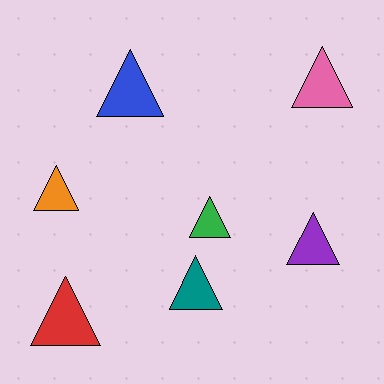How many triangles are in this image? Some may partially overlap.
There are 7 triangles.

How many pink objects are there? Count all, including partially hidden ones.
There is 1 pink object.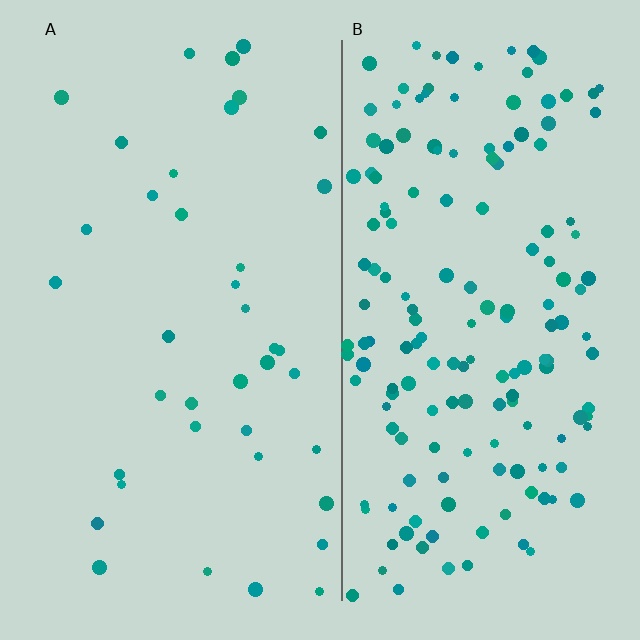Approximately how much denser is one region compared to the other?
Approximately 4.3× — region B over region A.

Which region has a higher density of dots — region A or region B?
B (the right).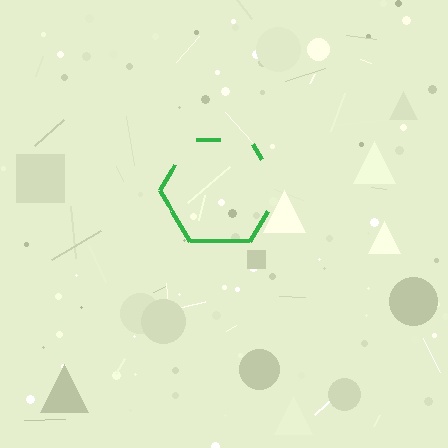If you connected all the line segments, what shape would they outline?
They would outline a hexagon.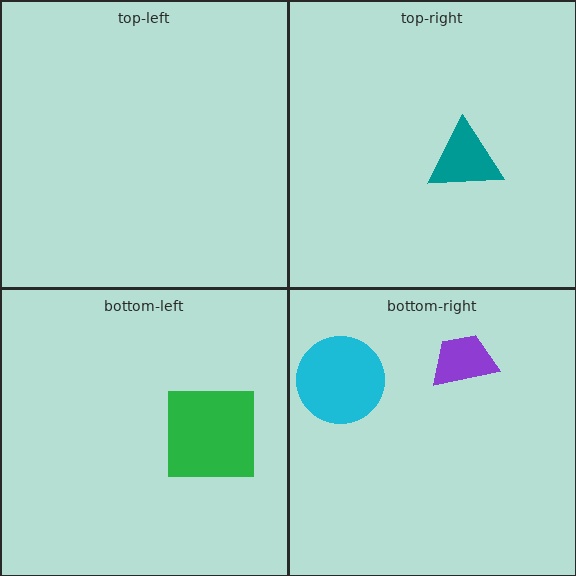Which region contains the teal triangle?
The top-right region.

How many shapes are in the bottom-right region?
2.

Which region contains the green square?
The bottom-left region.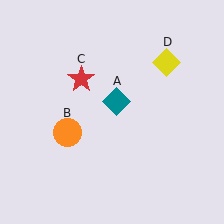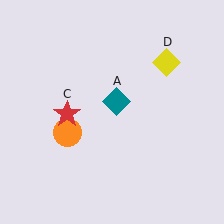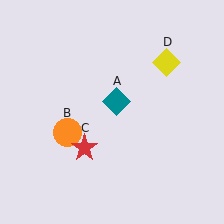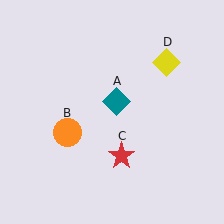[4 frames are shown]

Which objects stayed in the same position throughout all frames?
Teal diamond (object A) and orange circle (object B) and yellow diamond (object D) remained stationary.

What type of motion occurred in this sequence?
The red star (object C) rotated counterclockwise around the center of the scene.